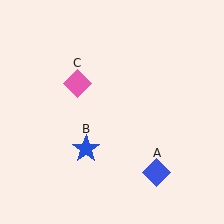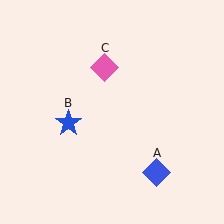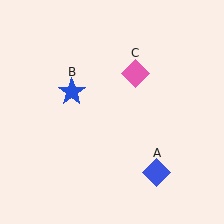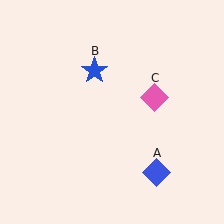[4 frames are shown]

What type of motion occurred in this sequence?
The blue star (object B), pink diamond (object C) rotated clockwise around the center of the scene.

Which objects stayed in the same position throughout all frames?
Blue diamond (object A) remained stationary.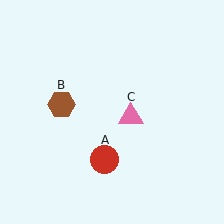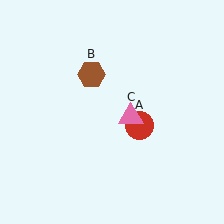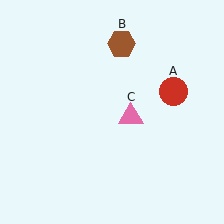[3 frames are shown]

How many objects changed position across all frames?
2 objects changed position: red circle (object A), brown hexagon (object B).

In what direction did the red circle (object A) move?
The red circle (object A) moved up and to the right.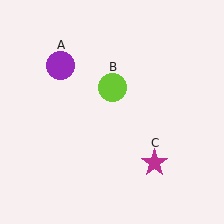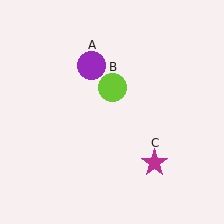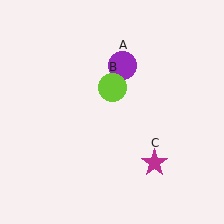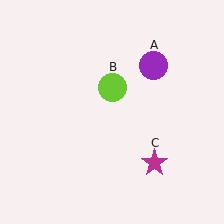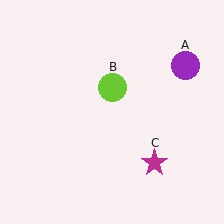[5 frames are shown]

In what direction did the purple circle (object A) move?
The purple circle (object A) moved right.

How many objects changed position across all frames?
1 object changed position: purple circle (object A).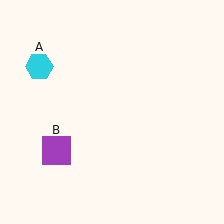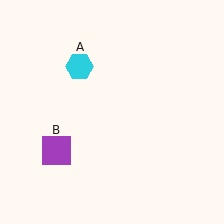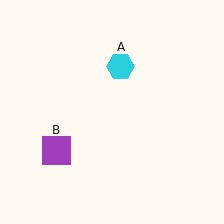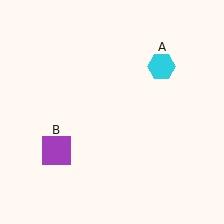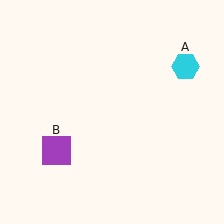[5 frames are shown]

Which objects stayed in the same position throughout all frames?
Purple square (object B) remained stationary.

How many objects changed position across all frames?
1 object changed position: cyan hexagon (object A).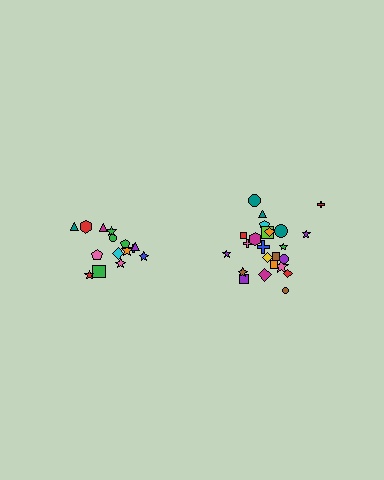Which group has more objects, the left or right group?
The right group.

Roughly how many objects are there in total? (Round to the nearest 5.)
Roughly 40 objects in total.